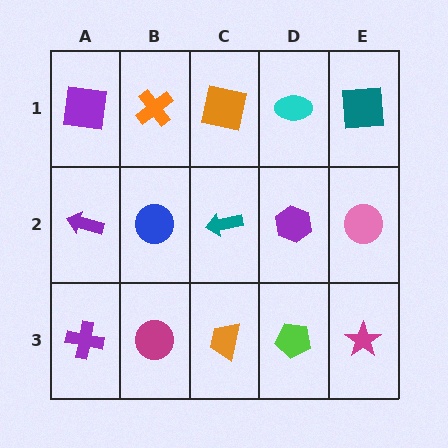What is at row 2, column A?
A purple arrow.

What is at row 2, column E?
A pink circle.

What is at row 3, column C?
An orange trapezoid.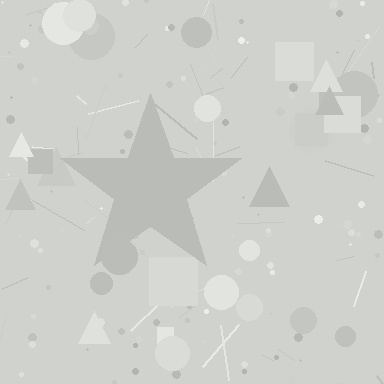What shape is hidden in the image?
A star is hidden in the image.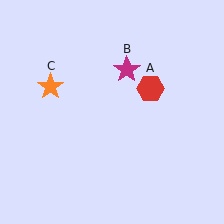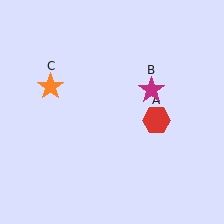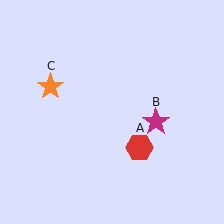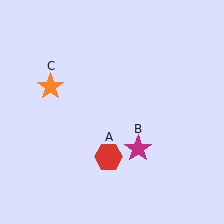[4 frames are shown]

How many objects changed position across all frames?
2 objects changed position: red hexagon (object A), magenta star (object B).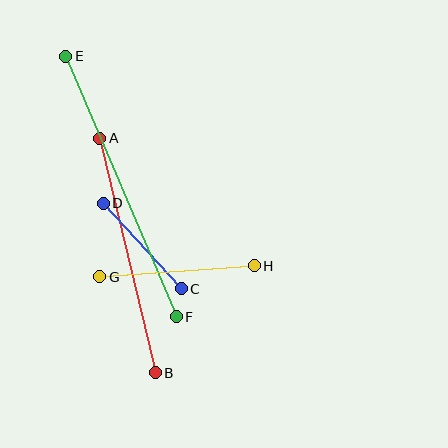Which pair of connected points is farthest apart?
Points E and F are farthest apart.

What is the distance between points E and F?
The distance is approximately 283 pixels.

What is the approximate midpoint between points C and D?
The midpoint is at approximately (142, 246) pixels.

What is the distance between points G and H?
The distance is approximately 155 pixels.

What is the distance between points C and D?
The distance is approximately 116 pixels.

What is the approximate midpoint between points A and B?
The midpoint is at approximately (127, 255) pixels.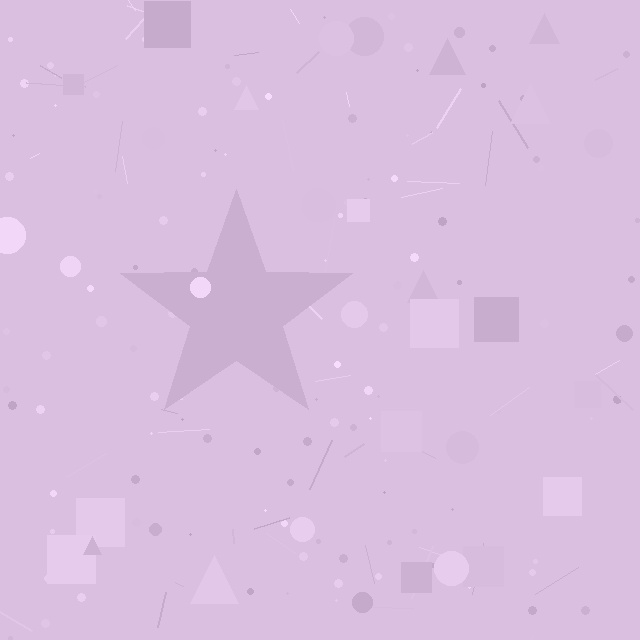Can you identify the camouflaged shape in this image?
The camouflaged shape is a star.